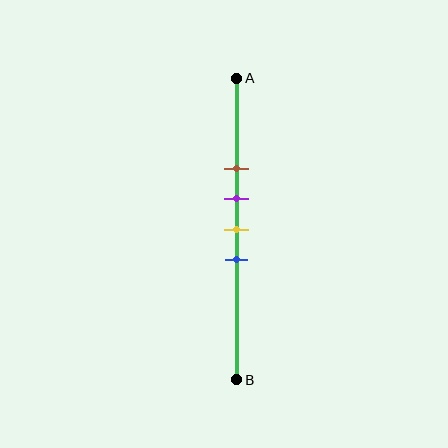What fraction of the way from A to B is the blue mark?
The blue mark is approximately 60% (0.6) of the way from A to B.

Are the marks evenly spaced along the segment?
Yes, the marks are approximately evenly spaced.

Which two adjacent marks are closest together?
The purple and yellow marks are the closest adjacent pair.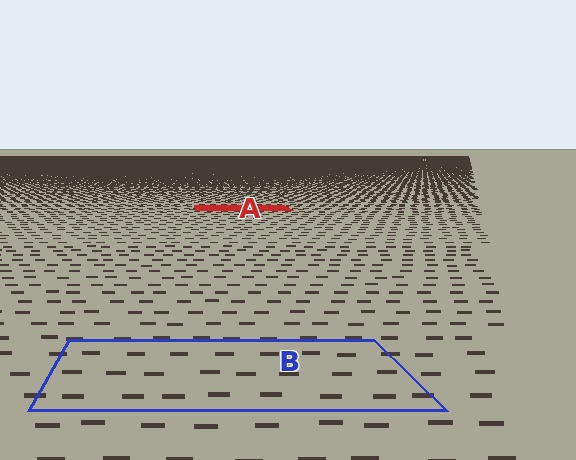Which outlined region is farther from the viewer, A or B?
Region A is farther from the viewer — the texture elements inside it appear smaller and more densely packed.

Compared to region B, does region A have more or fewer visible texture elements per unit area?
Region A has more texture elements per unit area — they are packed more densely because it is farther away.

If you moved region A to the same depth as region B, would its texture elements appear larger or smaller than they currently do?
They would appear larger. At a closer depth, the same texture elements are projected at a bigger on-screen size.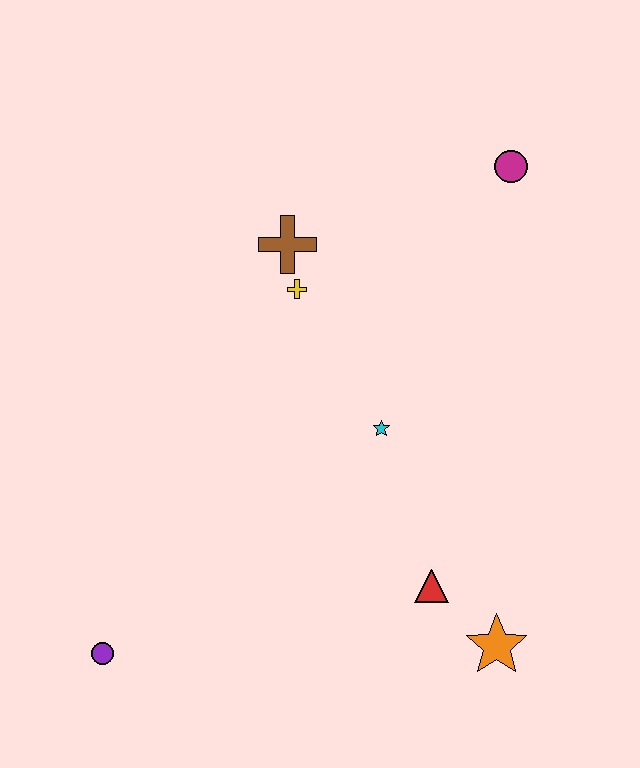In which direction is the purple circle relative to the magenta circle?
The purple circle is below the magenta circle.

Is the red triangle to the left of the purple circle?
No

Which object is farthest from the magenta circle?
The purple circle is farthest from the magenta circle.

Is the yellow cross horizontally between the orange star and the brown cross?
Yes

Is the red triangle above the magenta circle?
No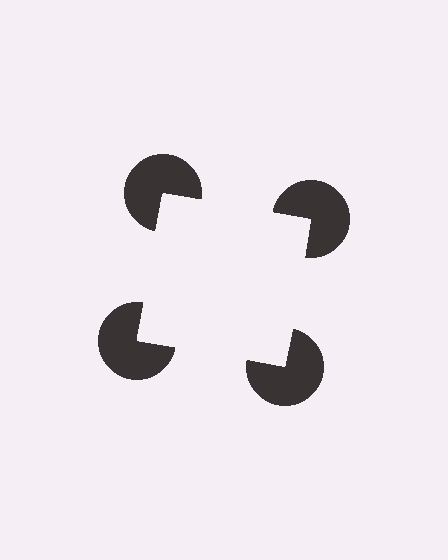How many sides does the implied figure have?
4 sides.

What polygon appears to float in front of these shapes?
An illusory square — its edges are inferred from the aligned wedge cuts in the pac-man discs, not physically drawn.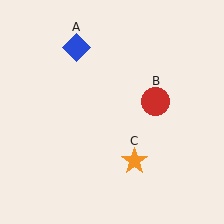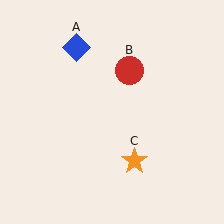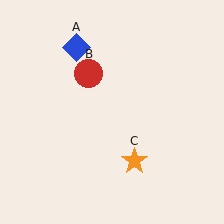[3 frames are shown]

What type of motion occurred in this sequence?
The red circle (object B) rotated counterclockwise around the center of the scene.